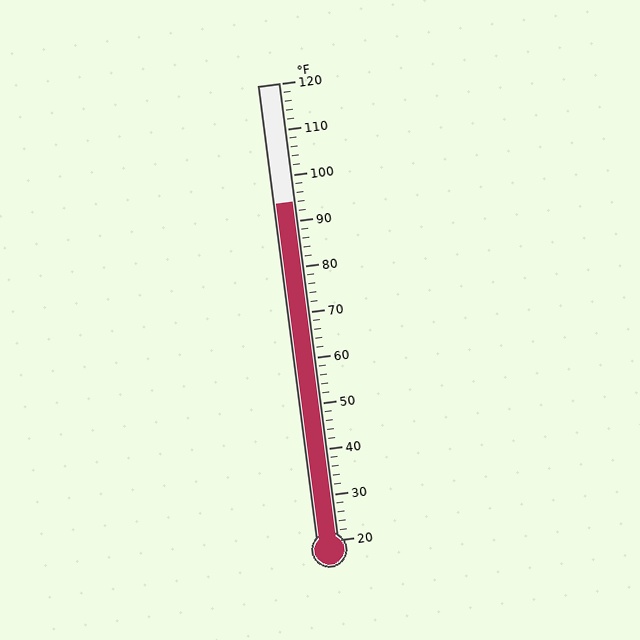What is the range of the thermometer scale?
The thermometer scale ranges from 20°F to 120°F.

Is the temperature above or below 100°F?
The temperature is below 100°F.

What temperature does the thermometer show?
The thermometer shows approximately 94°F.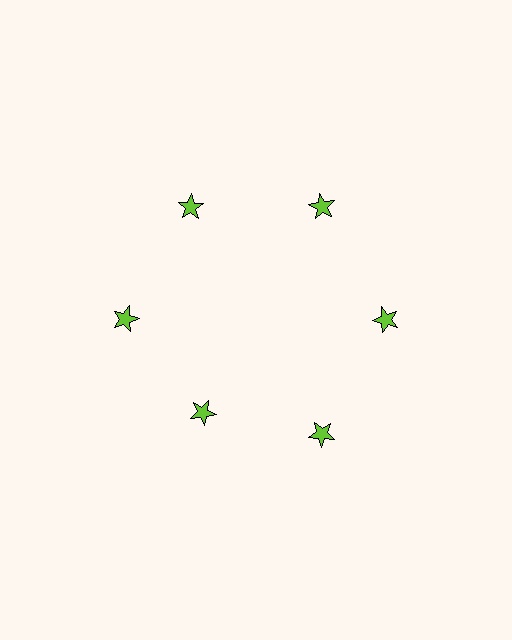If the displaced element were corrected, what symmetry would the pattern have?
It would have 6-fold rotational symmetry — the pattern would map onto itself every 60 degrees.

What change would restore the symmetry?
The symmetry would be restored by moving it outward, back onto the ring so that all 6 stars sit at equal angles and equal distance from the center.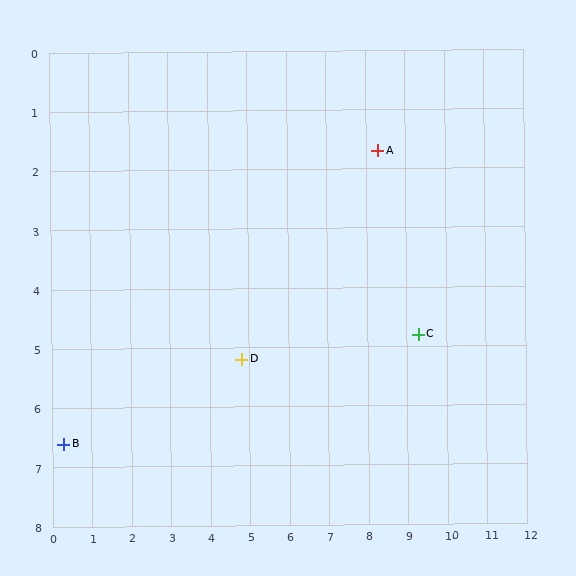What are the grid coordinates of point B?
Point B is at approximately (0.3, 6.6).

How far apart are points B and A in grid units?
Points B and A are about 9.4 grid units apart.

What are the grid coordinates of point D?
Point D is at approximately (4.8, 5.2).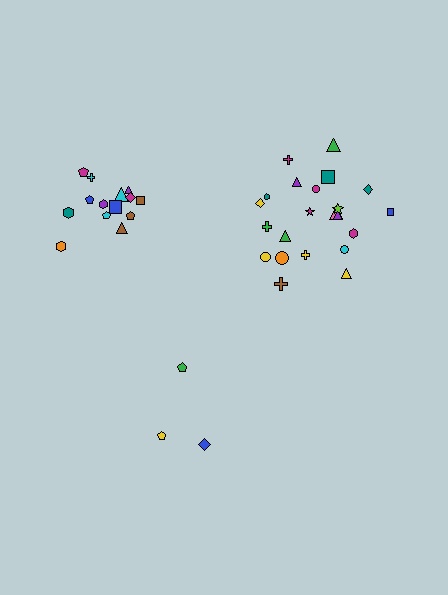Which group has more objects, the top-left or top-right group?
The top-right group.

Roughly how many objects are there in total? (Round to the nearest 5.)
Roughly 40 objects in total.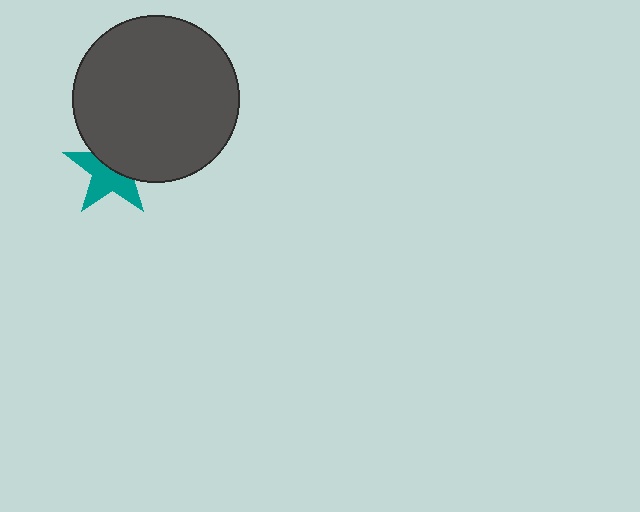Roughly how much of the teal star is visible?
About half of it is visible (roughly 54%).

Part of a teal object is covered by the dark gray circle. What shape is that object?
It is a star.